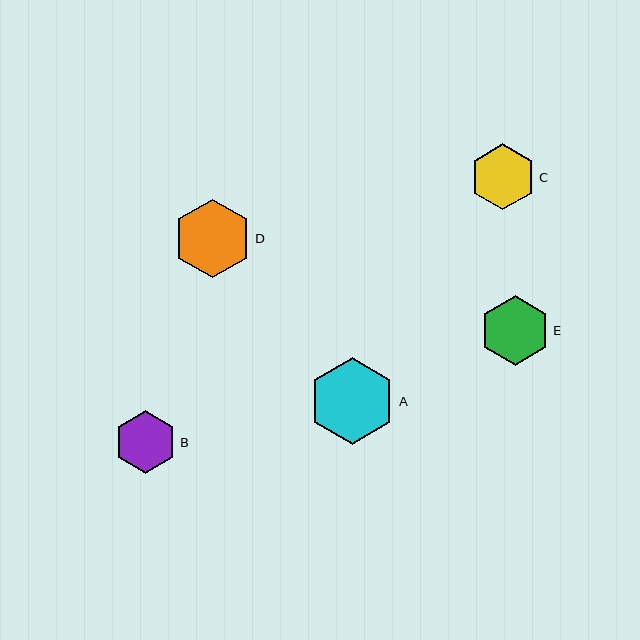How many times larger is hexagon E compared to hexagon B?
Hexagon E is approximately 1.1 times the size of hexagon B.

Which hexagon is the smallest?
Hexagon B is the smallest with a size of approximately 63 pixels.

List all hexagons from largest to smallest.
From largest to smallest: A, D, E, C, B.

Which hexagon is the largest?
Hexagon A is the largest with a size of approximately 87 pixels.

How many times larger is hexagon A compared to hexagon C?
Hexagon A is approximately 1.3 times the size of hexagon C.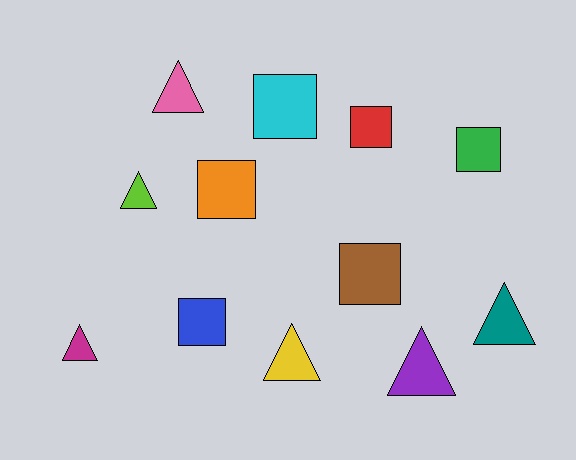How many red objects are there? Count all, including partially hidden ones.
There is 1 red object.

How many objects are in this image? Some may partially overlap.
There are 12 objects.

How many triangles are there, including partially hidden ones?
There are 6 triangles.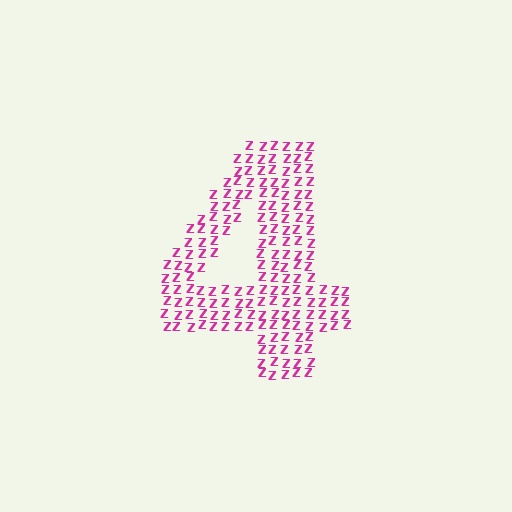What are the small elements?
The small elements are letter Z's.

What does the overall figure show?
The overall figure shows the digit 4.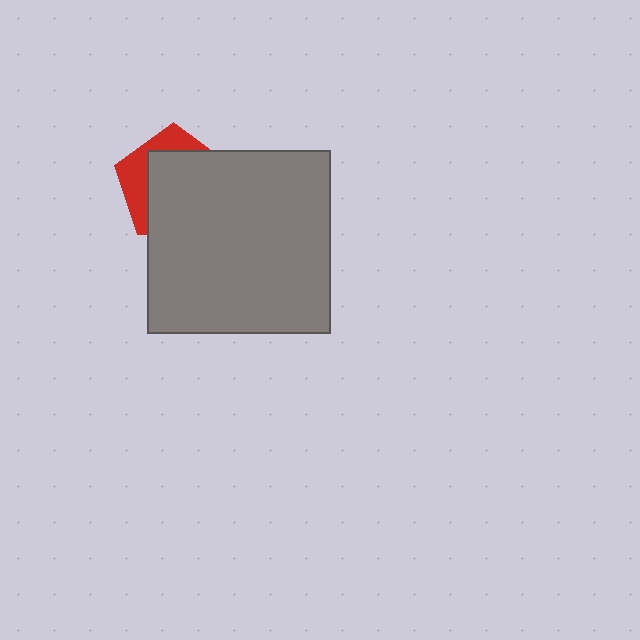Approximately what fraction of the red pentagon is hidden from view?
Roughly 68% of the red pentagon is hidden behind the gray square.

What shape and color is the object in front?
The object in front is a gray square.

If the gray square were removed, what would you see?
You would see the complete red pentagon.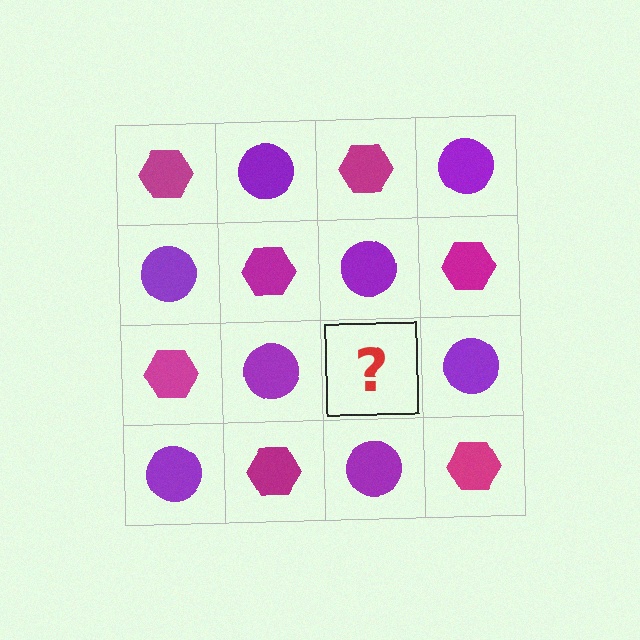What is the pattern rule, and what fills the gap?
The rule is that it alternates magenta hexagon and purple circle in a checkerboard pattern. The gap should be filled with a magenta hexagon.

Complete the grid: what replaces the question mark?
The question mark should be replaced with a magenta hexagon.